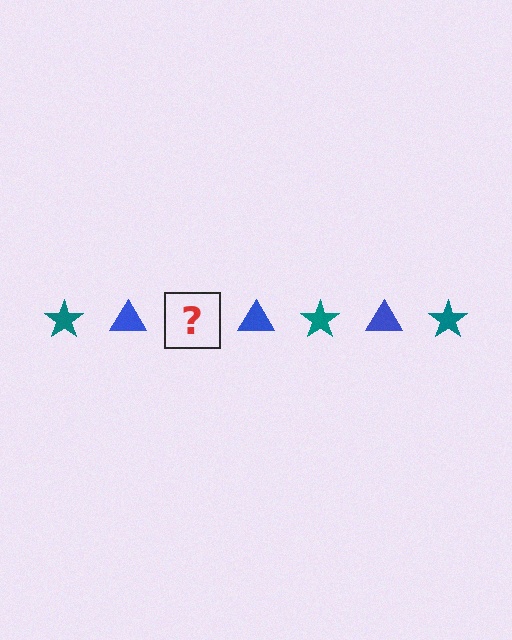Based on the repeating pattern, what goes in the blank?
The blank should be a teal star.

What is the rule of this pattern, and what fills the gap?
The rule is that the pattern alternates between teal star and blue triangle. The gap should be filled with a teal star.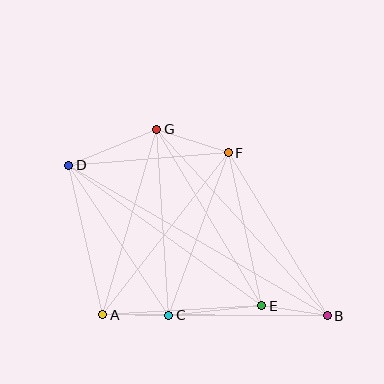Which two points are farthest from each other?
Points B and D are farthest from each other.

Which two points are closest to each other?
Points A and C are closest to each other.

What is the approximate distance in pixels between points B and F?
The distance between B and F is approximately 191 pixels.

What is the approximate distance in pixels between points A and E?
The distance between A and E is approximately 159 pixels.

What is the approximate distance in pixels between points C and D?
The distance between C and D is approximately 180 pixels.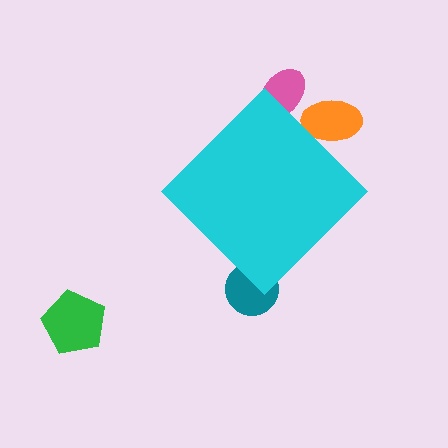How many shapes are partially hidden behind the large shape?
3 shapes are partially hidden.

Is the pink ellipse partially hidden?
Yes, the pink ellipse is partially hidden behind the cyan diamond.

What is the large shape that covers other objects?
A cyan diamond.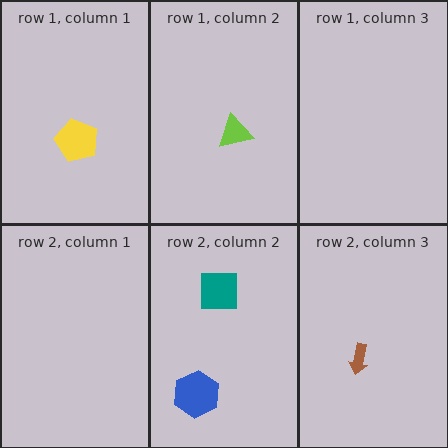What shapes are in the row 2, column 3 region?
The brown arrow.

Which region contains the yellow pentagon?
The row 1, column 1 region.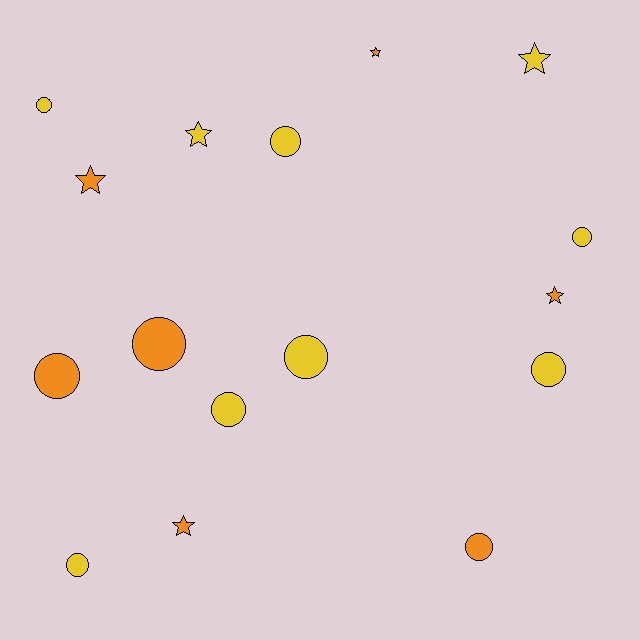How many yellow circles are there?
There are 7 yellow circles.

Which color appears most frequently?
Yellow, with 9 objects.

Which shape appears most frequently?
Circle, with 10 objects.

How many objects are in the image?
There are 16 objects.